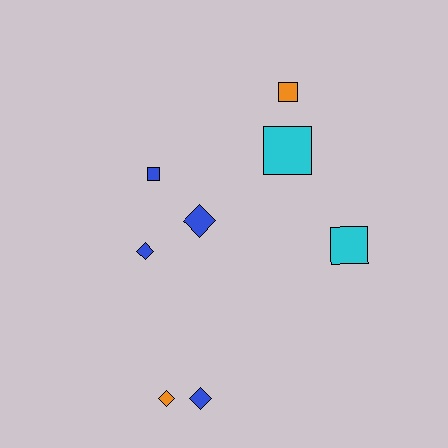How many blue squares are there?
There is 1 blue square.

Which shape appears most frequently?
Square, with 4 objects.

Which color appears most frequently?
Blue, with 4 objects.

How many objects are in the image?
There are 8 objects.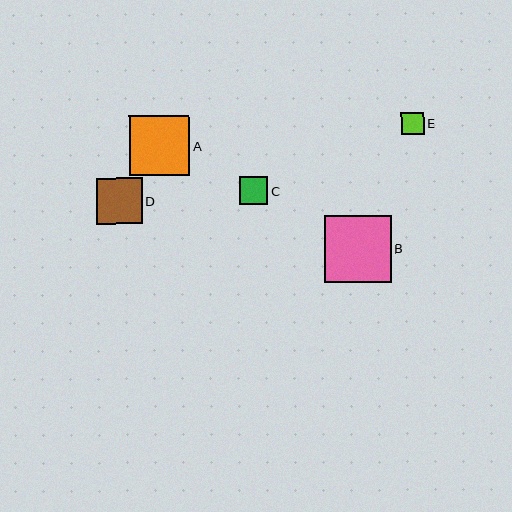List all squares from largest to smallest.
From largest to smallest: B, A, D, C, E.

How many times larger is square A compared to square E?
Square A is approximately 2.7 times the size of square E.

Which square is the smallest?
Square E is the smallest with a size of approximately 22 pixels.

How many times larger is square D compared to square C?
Square D is approximately 1.6 times the size of square C.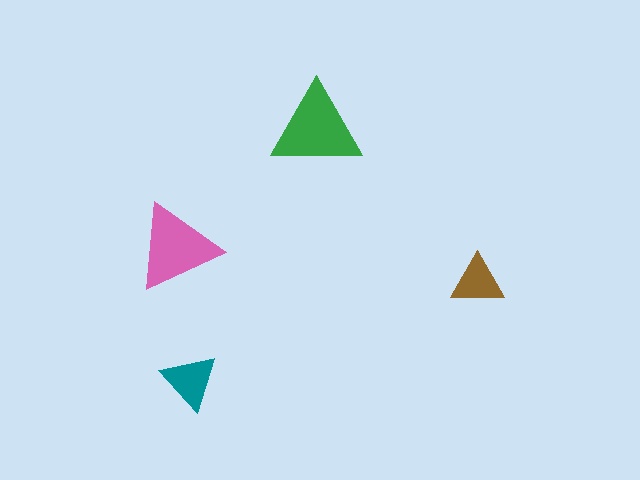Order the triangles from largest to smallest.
the green one, the pink one, the teal one, the brown one.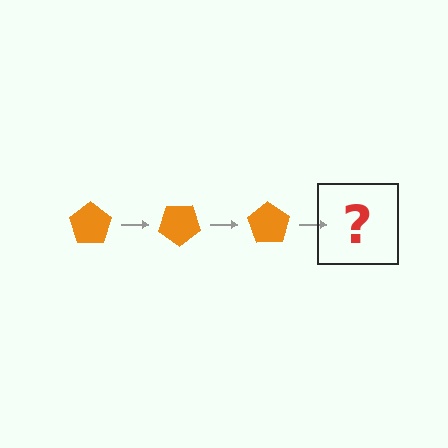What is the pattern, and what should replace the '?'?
The pattern is that the pentagon rotates 35 degrees each step. The '?' should be an orange pentagon rotated 105 degrees.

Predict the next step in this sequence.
The next step is an orange pentagon rotated 105 degrees.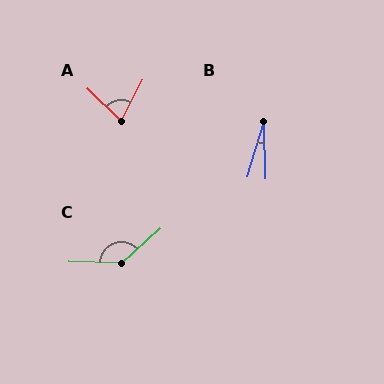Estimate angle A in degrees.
Approximately 73 degrees.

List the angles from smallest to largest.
B (18°), A (73°), C (137°).